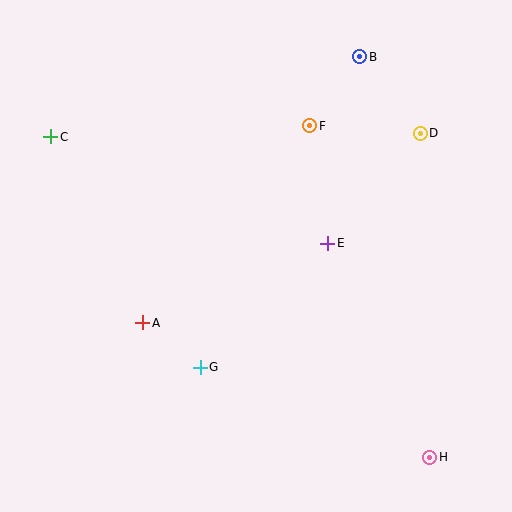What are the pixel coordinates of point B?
Point B is at (360, 57).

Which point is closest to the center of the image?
Point E at (328, 243) is closest to the center.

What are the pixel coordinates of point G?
Point G is at (200, 367).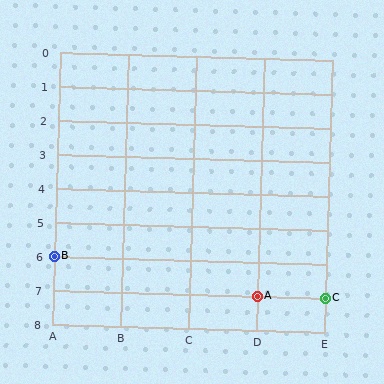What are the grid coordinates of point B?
Point B is at grid coordinates (A, 6).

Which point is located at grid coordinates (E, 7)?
Point C is at (E, 7).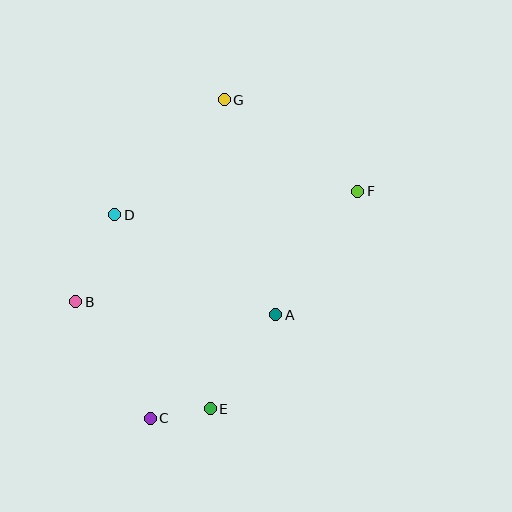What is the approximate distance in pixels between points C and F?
The distance between C and F is approximately 307 pixels.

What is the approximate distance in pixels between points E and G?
The distance between E and G is approximately 310 pixels.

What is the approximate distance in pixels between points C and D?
The distance between C and D is approximately 207 pixels.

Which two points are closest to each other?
Points C and E are closest to each other.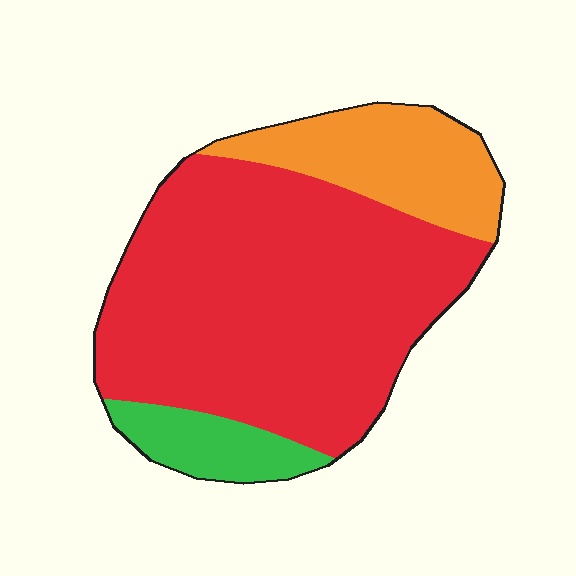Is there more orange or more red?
Red.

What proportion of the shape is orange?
Orange takes up about one fifth (1/5) of the shape.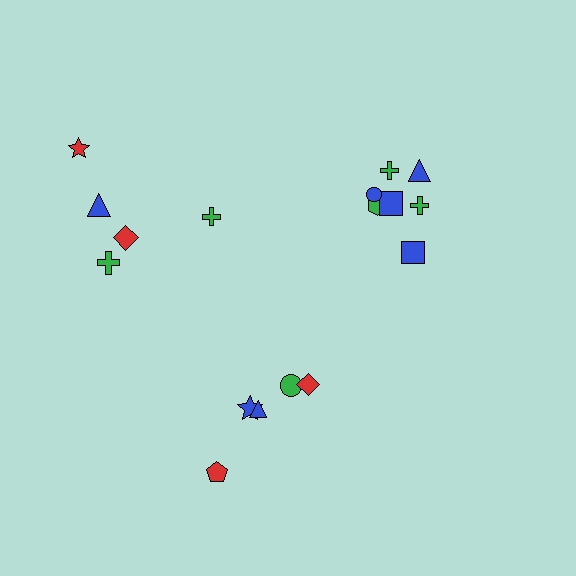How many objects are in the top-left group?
There are 5 objects.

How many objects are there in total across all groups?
There are 17 objects.